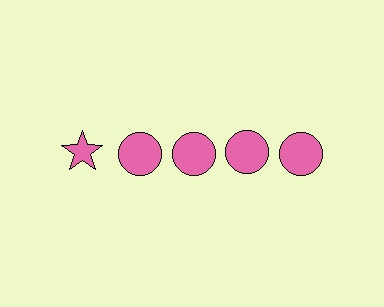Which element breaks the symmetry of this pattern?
The pink star in the top row, leftmost column breaks the symmetry. All other shapes are pink circles.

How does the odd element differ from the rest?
It has a different shape: star instead of circle.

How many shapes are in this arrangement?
There are 5 shapes arranged in a grid pattern.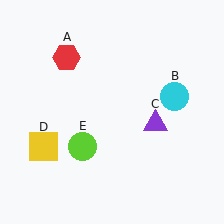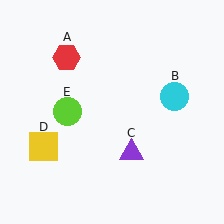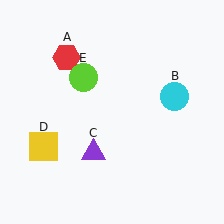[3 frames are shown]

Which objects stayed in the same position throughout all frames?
Red hexagon (object A) and cyan circle (object B) and yellow square (object D) remained stationary.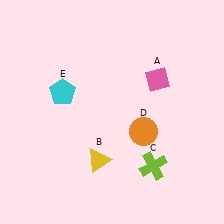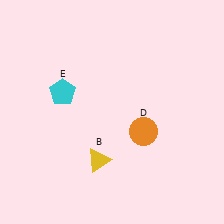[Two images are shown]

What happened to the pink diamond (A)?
The pink diamond (A) was removed in Image 2. It was in the top-right area of Image 1.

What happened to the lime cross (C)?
The lime cross (C) was removed in Image 2. It was in the bottom-right area of Image 1.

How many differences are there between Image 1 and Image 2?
There are 2 differences between the two images.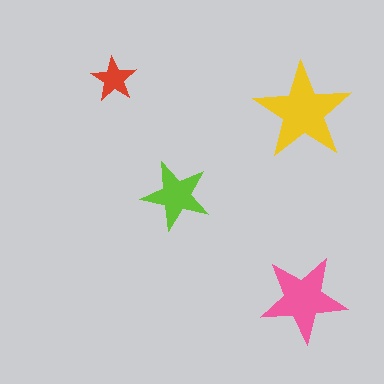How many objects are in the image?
There are 4 objects in the image.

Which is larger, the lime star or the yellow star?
The yellow one.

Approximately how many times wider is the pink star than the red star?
About 2 times wider.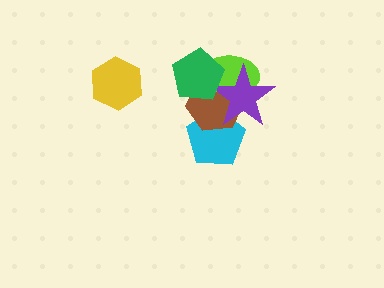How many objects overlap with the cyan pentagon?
2 objects overlap with the cyan pentagon.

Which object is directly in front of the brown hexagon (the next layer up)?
The lime ellipse is directly in front of the brown hexagon.